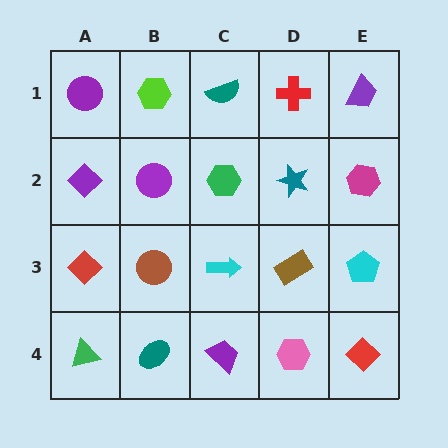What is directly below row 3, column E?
A red diamond.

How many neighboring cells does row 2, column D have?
4.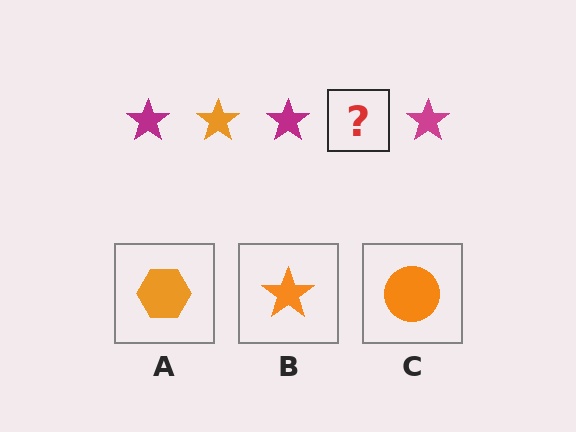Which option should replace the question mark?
Option B.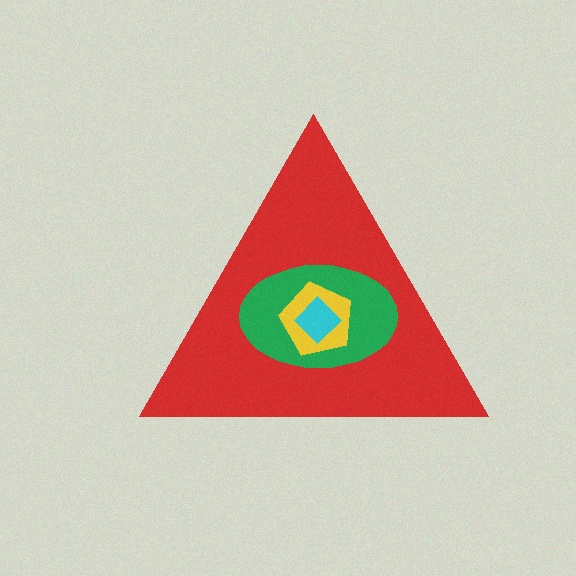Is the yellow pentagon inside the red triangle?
Yes.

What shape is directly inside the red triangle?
The green ellipse.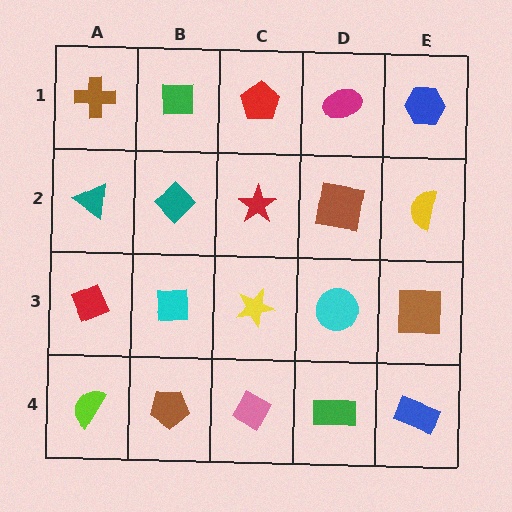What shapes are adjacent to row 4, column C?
A yellow star (row 3, column C), a brown pentagon (row 4, column B), a green rectangle (row 4, column D).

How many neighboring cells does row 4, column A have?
2.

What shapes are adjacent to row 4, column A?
A red diamond (row 3, column A), a brown pentagon (row 4, column B).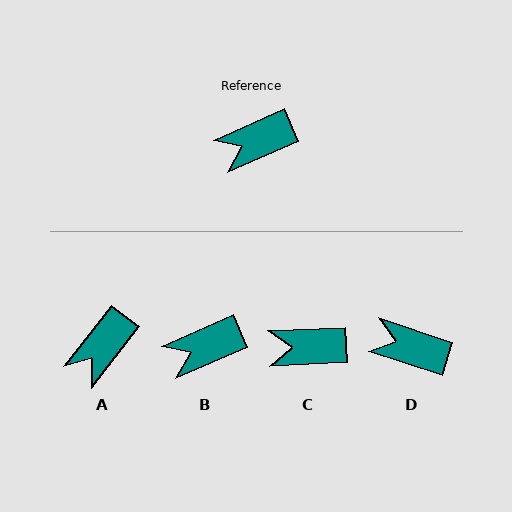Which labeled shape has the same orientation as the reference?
B.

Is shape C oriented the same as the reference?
No, it is off by about 21 degrees.